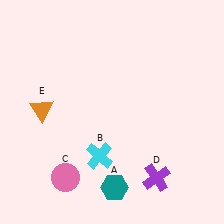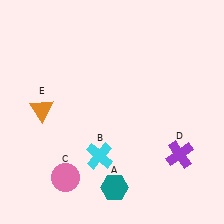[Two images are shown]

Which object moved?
The purple cross (D) moved up.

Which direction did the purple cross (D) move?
The purple cross (D) moved up.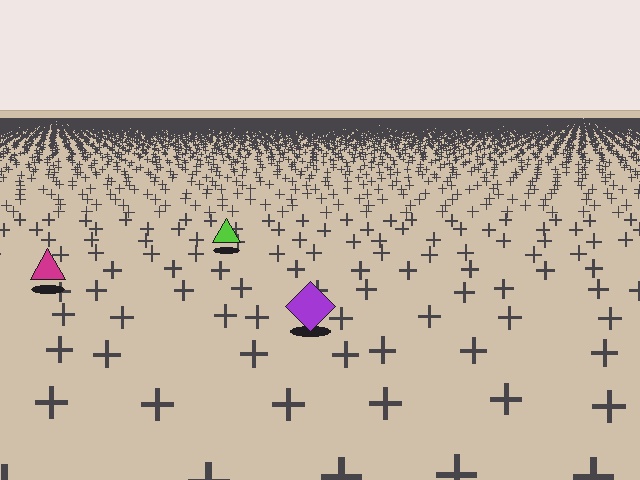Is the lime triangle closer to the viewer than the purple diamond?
No. The purple diamond is closer — you can tell from the texture gradient: the ground texture is coarser near it.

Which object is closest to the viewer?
The purple diamond is closest. The texture marks near it are larger and more spread out.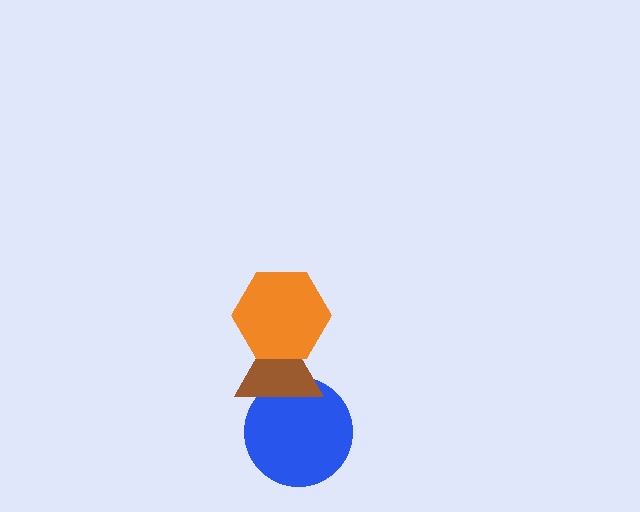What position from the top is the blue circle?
The blue circle is 3rd from the top.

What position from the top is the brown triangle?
The brown triangle is 2nd from the top.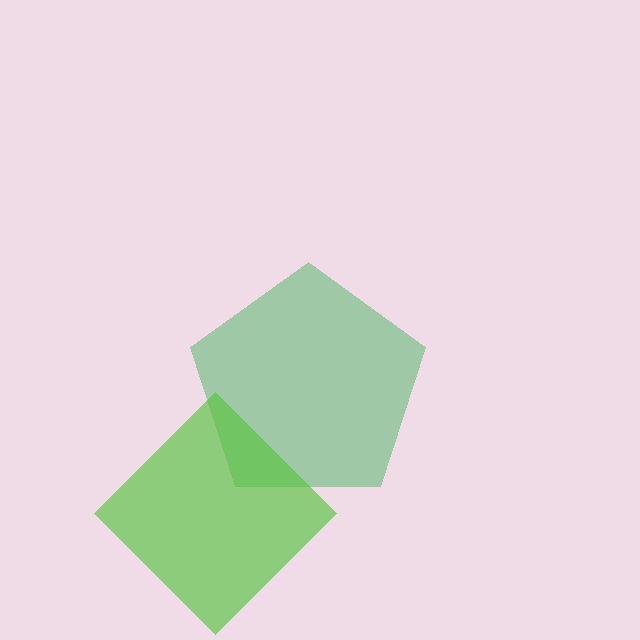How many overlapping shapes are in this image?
There are 2 overlapping shapes in the image.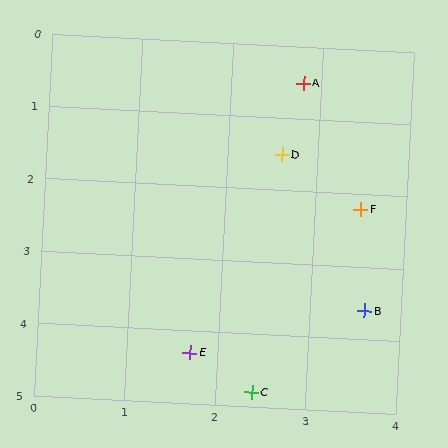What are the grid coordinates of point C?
Point C is at approximately (2.4, 4.8).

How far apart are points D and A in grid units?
Points D and A are about 1.0 grid units apart.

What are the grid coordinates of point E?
Point E is at approximately (1.7, 4.3).